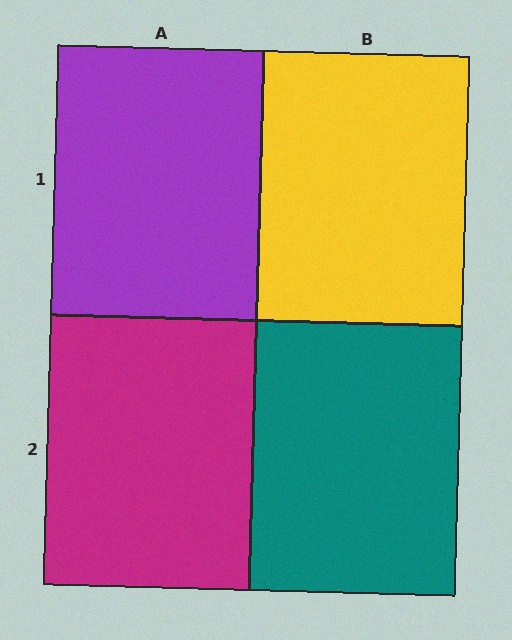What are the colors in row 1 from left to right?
Purple, yellow.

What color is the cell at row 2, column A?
Magenta.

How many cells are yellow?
1 cell is yellow.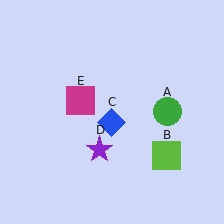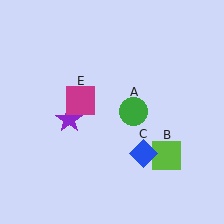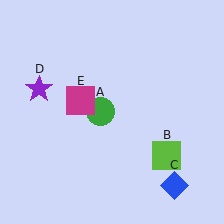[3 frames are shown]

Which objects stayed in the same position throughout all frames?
Lime square (object B) and magenta square (object E) remained stationary.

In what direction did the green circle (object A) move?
The green circle (object A) moved left.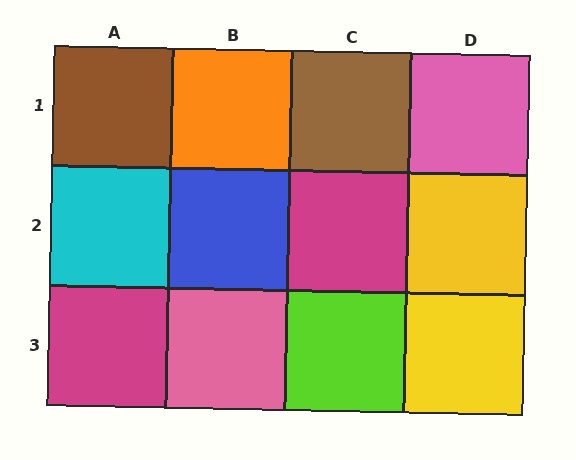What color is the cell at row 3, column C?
Lime.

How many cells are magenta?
2 cells are magenta.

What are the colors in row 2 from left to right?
Cyan, blue, magenta, yellow.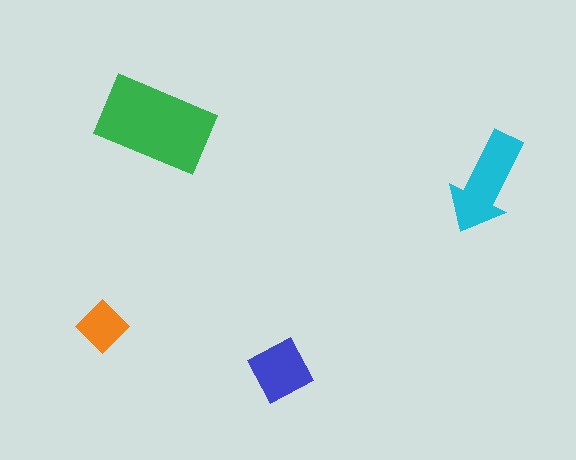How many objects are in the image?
There are 4 objects in the image.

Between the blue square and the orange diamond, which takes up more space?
The blue square.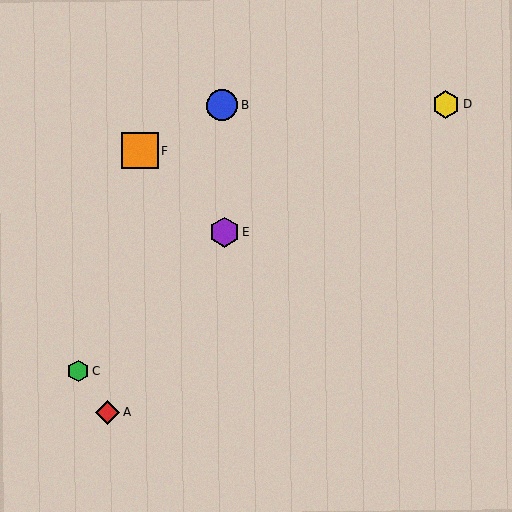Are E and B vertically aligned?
Yes, both are at x≈224.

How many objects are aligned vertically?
2 objects (B, E) are aligned vertically.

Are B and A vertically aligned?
No, B is at x≈223 and A is at x≈107.